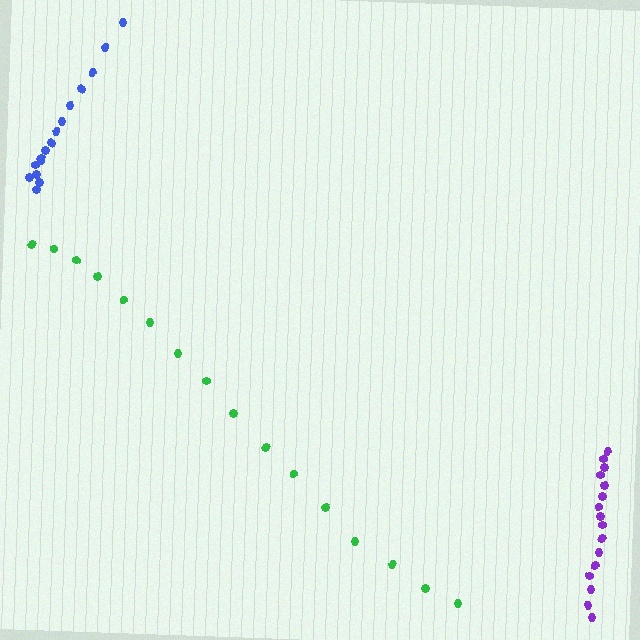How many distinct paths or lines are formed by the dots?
There are 3 distinct paths.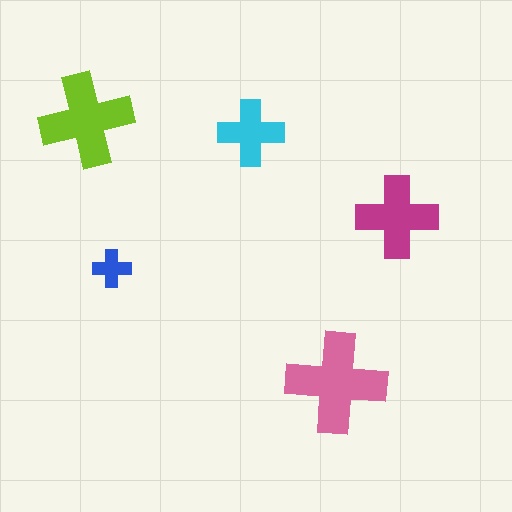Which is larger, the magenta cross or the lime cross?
The lime one.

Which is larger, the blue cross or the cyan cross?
The cyan one.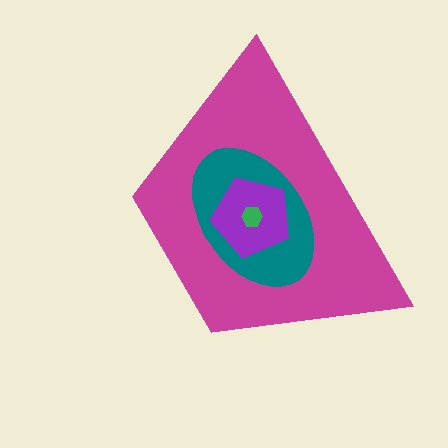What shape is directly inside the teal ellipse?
The purple pentagon.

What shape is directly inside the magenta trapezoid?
The teal ellipse.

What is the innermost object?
The green hexagon.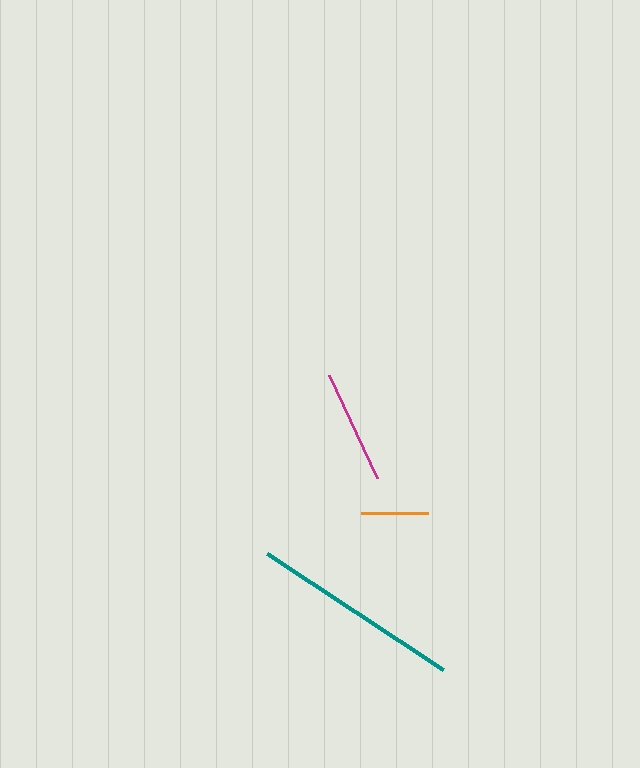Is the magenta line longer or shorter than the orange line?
The magenta line is longer than the orange line.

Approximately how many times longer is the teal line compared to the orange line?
The teal line is approximately 3.2 times the length of the orange line.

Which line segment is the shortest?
The orange line is the shortest at approximately 67 pixels.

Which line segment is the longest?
The teal line is the longest at approximately 210 pixels.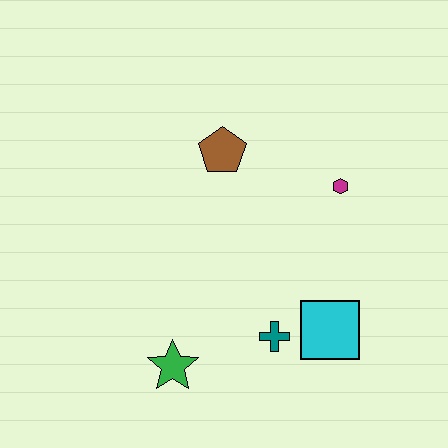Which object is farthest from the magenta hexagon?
The green star is farthest from the magenta hexagon.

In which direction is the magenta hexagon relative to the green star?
The magenta hexagon is above the green star.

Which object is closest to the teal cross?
The cyan square is closest to the teal cross.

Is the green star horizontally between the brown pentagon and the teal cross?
No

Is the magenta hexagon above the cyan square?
Yes